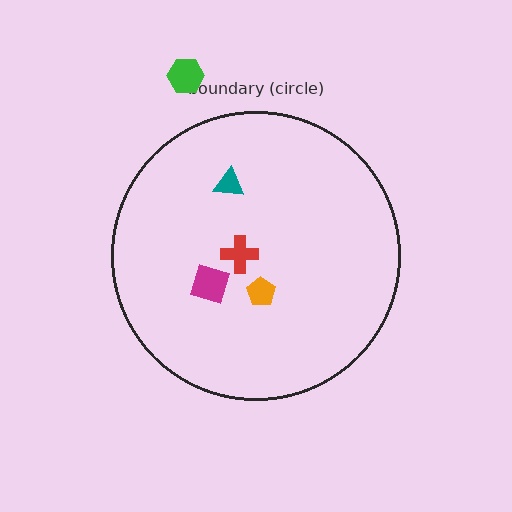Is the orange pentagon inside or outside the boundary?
Inside.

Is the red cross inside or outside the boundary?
Inside.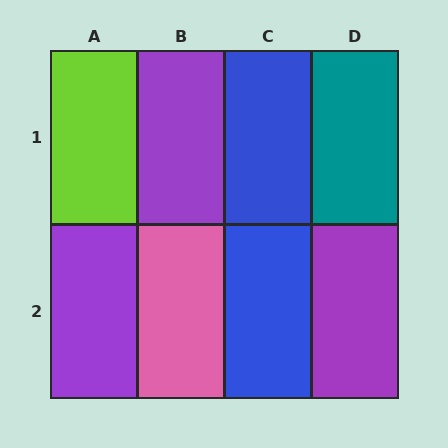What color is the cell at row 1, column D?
Teal.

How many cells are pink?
1 cell is pink.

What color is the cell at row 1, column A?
Lime.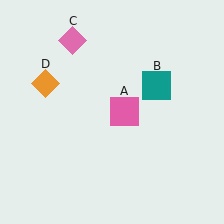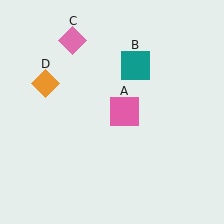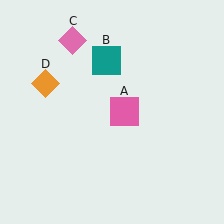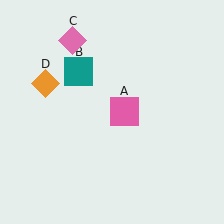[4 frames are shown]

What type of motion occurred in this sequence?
The teal square (object B) rotated counterclockwise around the center of the scene.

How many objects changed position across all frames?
1 object changed position: teal square (object B).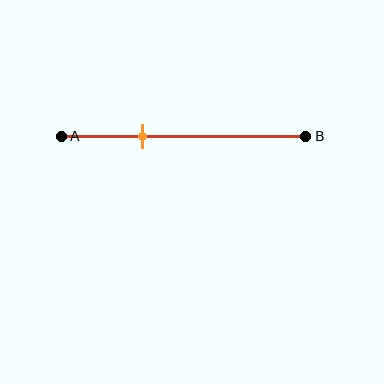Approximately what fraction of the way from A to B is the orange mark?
The orange mark is approximately 35% of the way from A to B.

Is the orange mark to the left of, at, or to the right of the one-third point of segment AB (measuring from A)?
The orange mark is approximately at the one-third point of segment AB.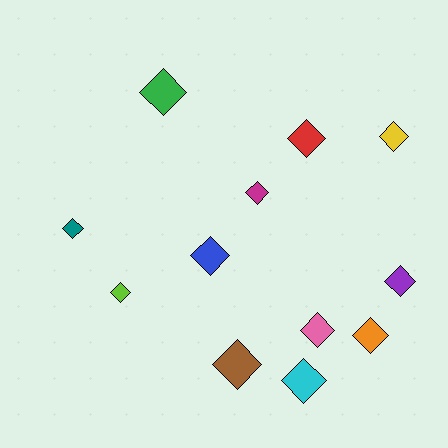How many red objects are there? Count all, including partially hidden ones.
There is 1 red object.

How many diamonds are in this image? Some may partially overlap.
There are 12 diamonds.